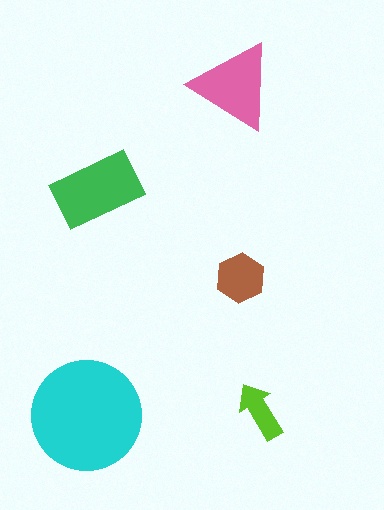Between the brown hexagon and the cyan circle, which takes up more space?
The cyan circle.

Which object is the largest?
The cyan circle.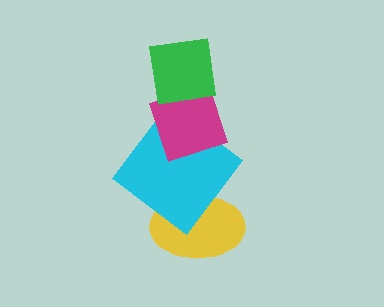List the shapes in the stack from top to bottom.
From top to bottom: the green square, the magenta diamond, the cyan diamond, the yellow ellipse.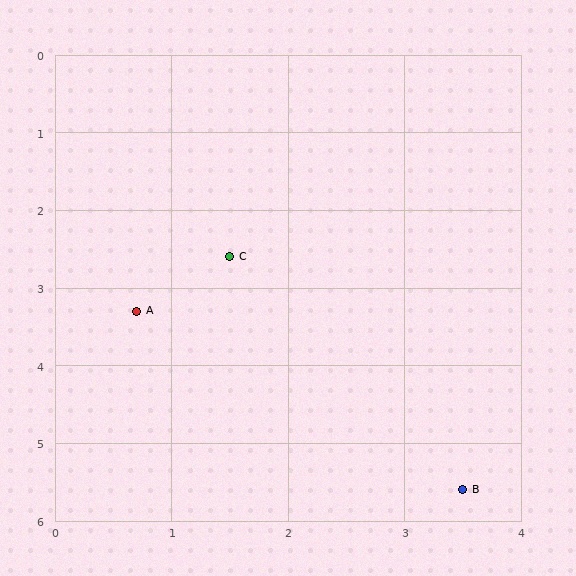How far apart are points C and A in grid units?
Points C and A are about 1.1 grid units apart.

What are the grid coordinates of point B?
Point B is at approximately (3.5, 5.6).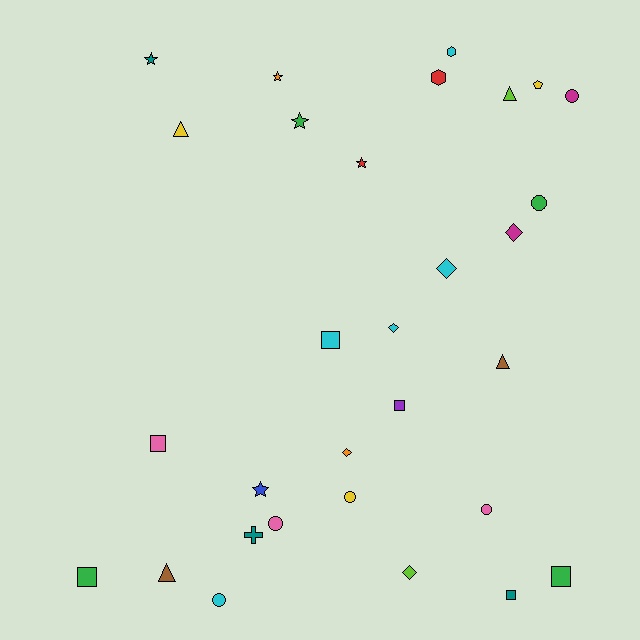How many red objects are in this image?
There are 2 red objects.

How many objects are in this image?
There are 30 objects.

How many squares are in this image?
There are 6 squares.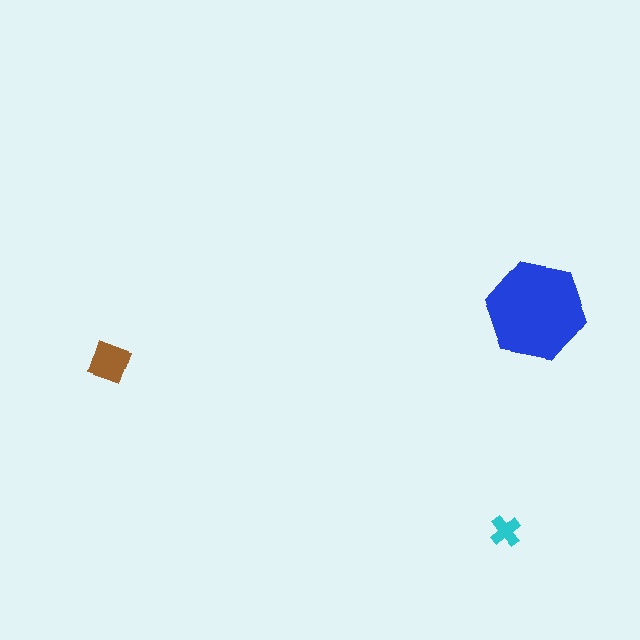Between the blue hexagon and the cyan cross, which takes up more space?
The blue hexagon.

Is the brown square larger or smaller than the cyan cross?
Larger.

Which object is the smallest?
The cyan cross.